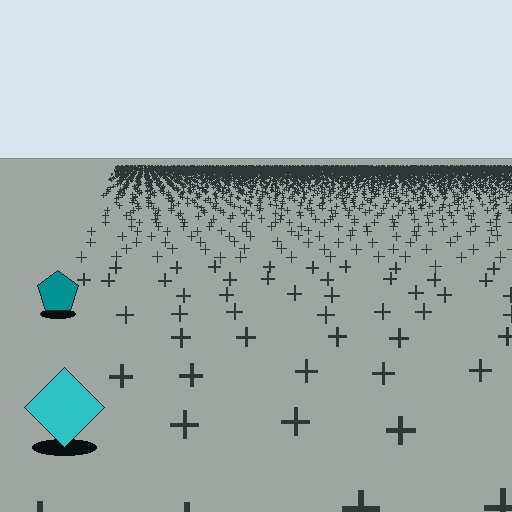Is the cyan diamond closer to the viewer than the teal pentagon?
Yes. The cyan diamond is closer — you can tell from the texture gradient: the ground texture is coarser near it.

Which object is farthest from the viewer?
The teal pentagon is farthest from the viewer. It appears smaller and the ground texture around it is denser.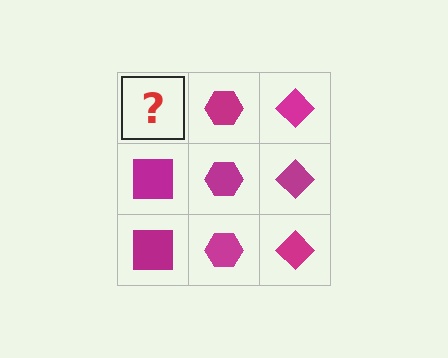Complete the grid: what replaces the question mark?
The question mark should be replaced with a magenta square.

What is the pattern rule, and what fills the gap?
The rule is that each column has a consistent shape. The gap should be filled with a magenta square.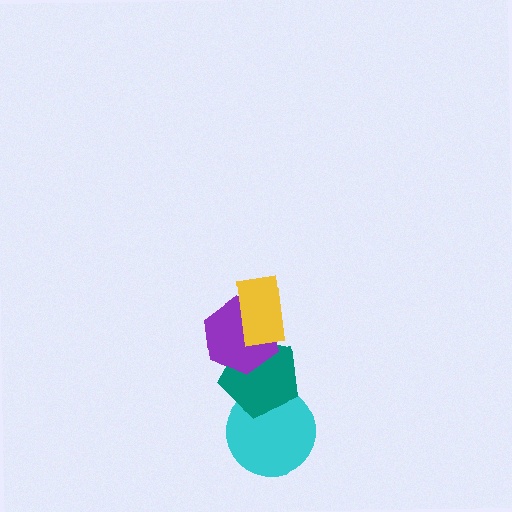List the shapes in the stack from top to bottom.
From top to bottom: the yellow rectangle, the purple hexagon, the teal pentagon, the cyan circle.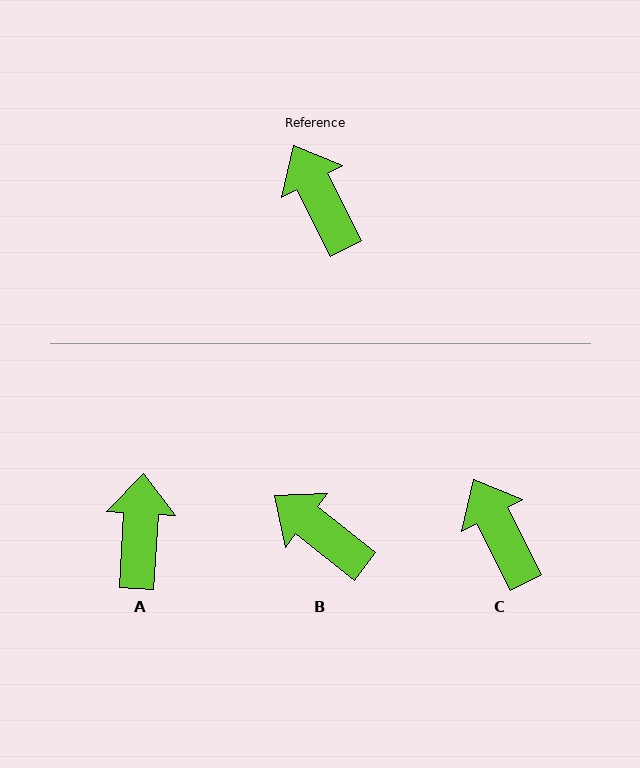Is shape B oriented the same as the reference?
No, it is off by about 25 degrees.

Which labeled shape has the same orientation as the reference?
C.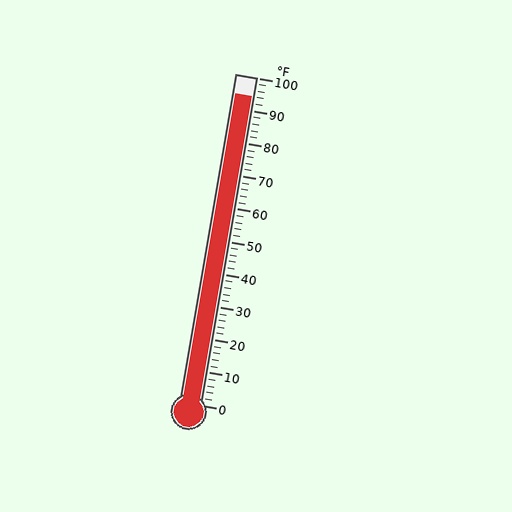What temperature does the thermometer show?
The thermometer shows approximately 94°F.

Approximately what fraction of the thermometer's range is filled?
The thermometer is filled to approximately 95% of its range.